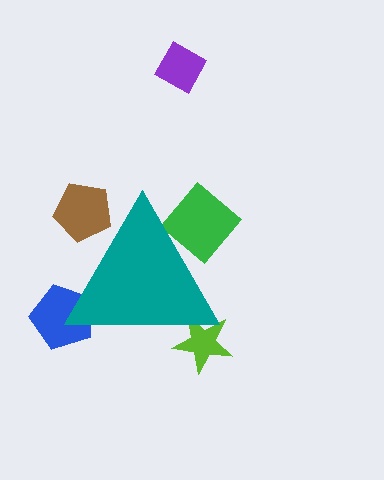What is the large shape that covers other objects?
A teal triangle.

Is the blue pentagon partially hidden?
Yes, the blue pentagon is partially hidden behind the teal triangle.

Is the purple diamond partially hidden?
No, the purple diamond is fully visible.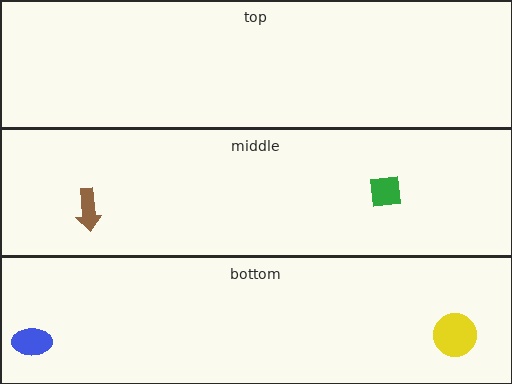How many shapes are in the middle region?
2.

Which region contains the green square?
The middle region.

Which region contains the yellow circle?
The bottom region.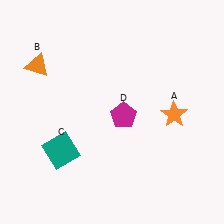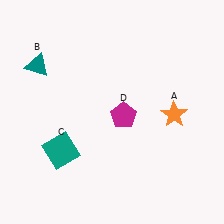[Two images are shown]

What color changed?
The triangle (B) changed from orange in Image 1 to teal in Image 2.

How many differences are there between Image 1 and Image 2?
There is 1 difference between the two images.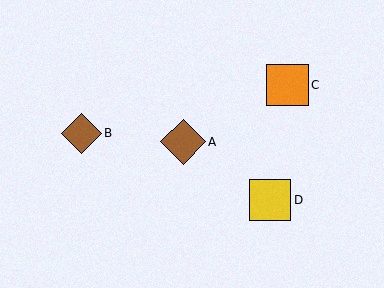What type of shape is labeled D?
Shape D is a yellow square.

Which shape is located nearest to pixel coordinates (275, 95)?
The orange square (labeled C) at (287, 85) is nearest to that location.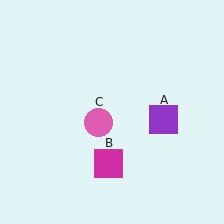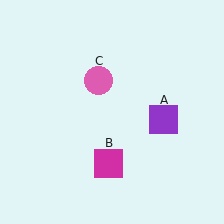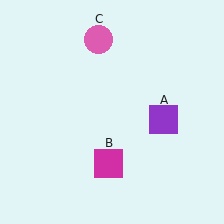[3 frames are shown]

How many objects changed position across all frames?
1 object changed position: pink circle (object C).